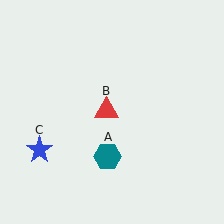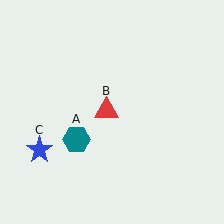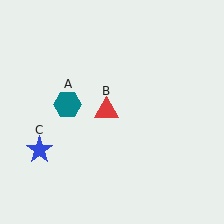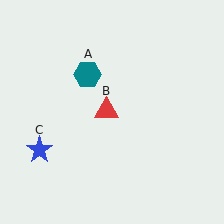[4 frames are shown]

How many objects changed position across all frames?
1 object changed position: teal hexagon (object A).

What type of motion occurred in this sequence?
The teal hexagon (object A) rotated clockwise around the center of the scene.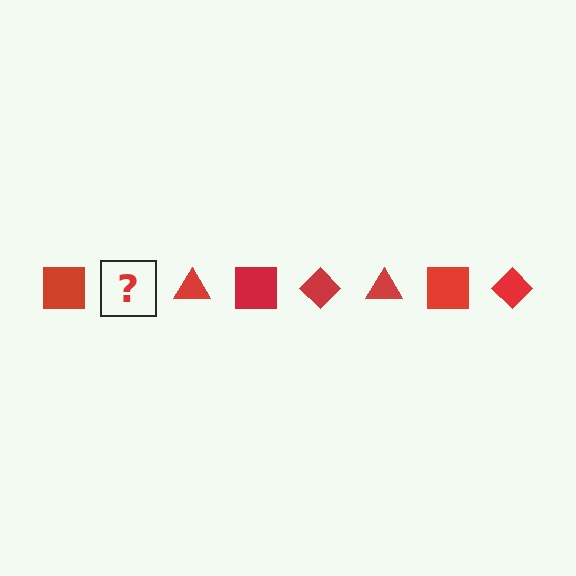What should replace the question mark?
The question mark should be replaced with a red diamond.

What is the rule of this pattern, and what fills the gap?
The rule is that the pattern cycles through square, diamond, triangle shapes in red. The gap should be filled with a red diamond.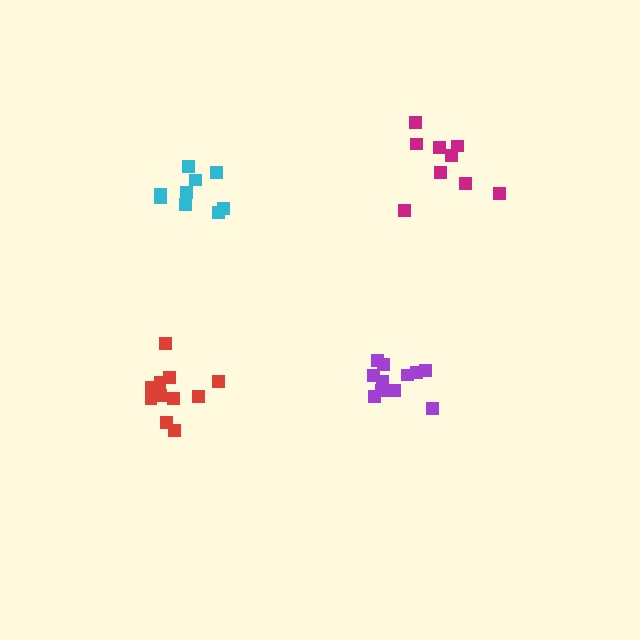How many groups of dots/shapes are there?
There are 4 groups.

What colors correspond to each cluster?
The clusters are colored: red, purple, cyan, magenta.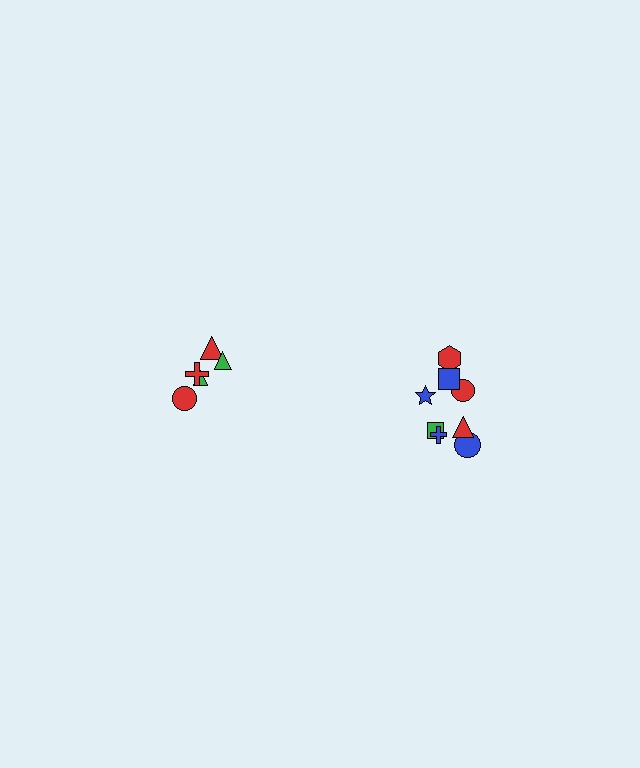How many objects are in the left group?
There are 6 objects.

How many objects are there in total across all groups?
There are 14 objects.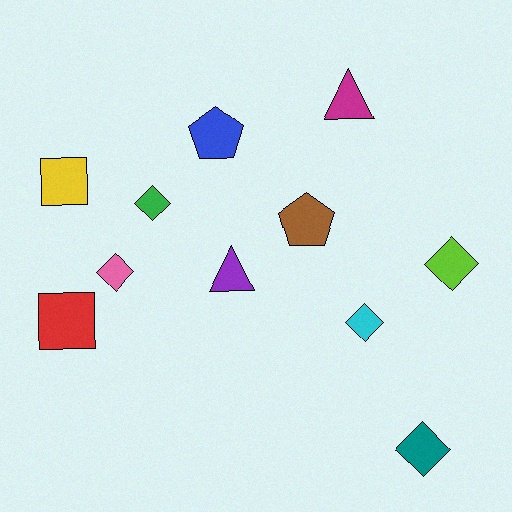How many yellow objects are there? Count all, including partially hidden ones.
There is 1 yellow object.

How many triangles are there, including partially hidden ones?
There are 2 triangles.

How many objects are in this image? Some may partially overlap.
There are 11 objects.